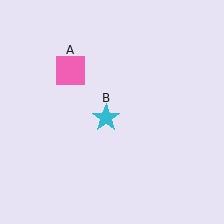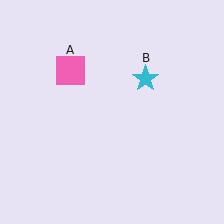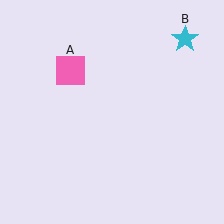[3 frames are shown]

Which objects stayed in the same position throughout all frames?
Pink square (object A) remained stationary.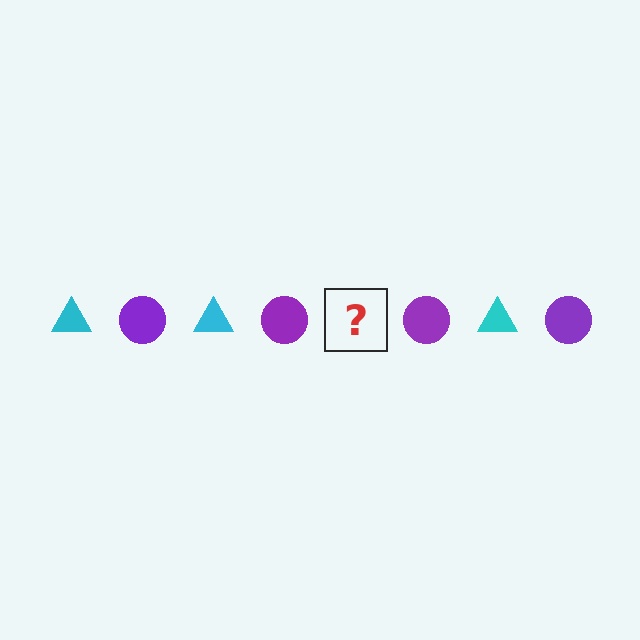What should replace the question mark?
The question mark should be replaced with a cyan triangle.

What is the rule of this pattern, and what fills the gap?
The rule is that the pattern alternates between cyan triangle and purple circle. The gap should be filled with a cyan triangle.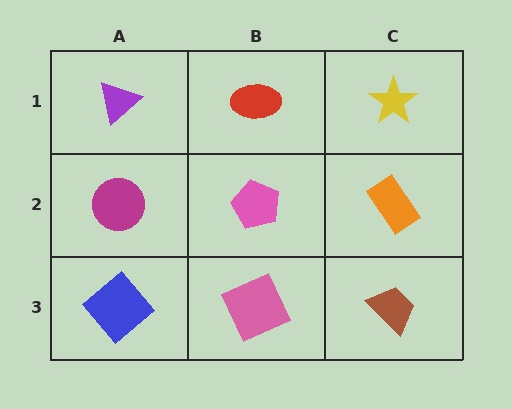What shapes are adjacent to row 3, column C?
An orange rectangle (row 2, column C), a pink square (row 3, column B).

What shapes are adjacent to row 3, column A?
A magenta circle (row 2, column A), a pink square (row 3, column B).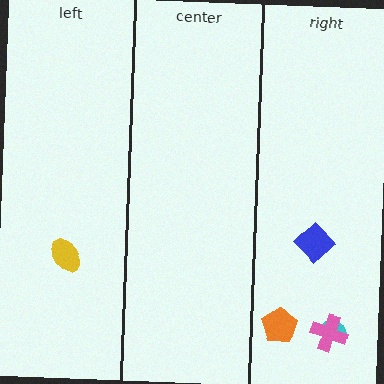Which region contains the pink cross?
The right region.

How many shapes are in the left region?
1.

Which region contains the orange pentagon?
The right region.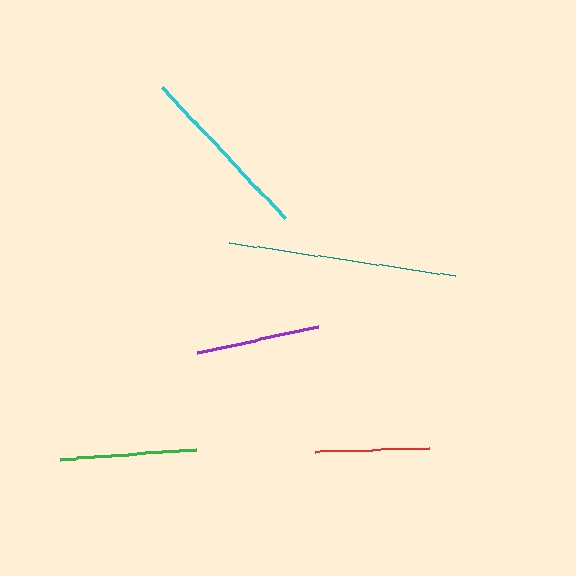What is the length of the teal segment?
The teal segment is approximately 227 pixels long.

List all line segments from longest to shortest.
From longest to shortest: teal, cyan, green, purple, red.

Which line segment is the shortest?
The red line is the shortest at approximately 114 pixels.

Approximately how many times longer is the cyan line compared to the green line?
The cyan line is approximately 1.3 times the length of the green line.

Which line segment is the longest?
The teal line is the longest at approximately 227 pixels.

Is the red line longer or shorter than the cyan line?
The cyan line is longer than the red line.